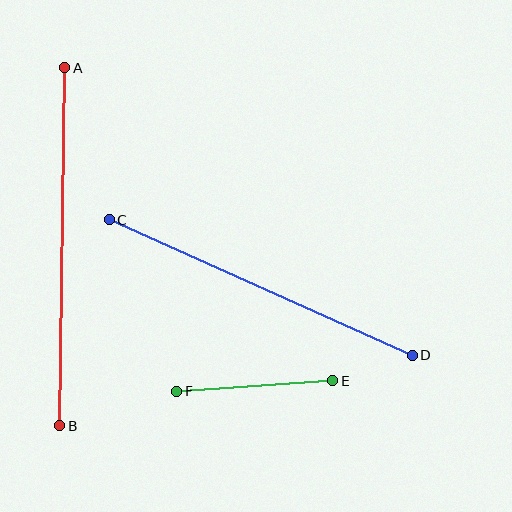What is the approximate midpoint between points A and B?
The midpoint is at approximately (62, 247) pixels.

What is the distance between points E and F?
The distance is approximately 156 pixels.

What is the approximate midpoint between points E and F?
The midpoint is at approximately (255, 386) pixels.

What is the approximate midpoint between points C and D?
The midpoint is at approximately (261, 287) pixels.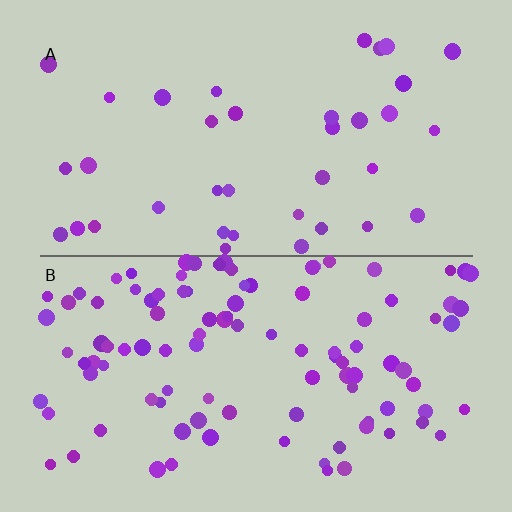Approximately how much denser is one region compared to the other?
Approximately 2.8× — region B over region A.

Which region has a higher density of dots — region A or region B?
B (the bottom).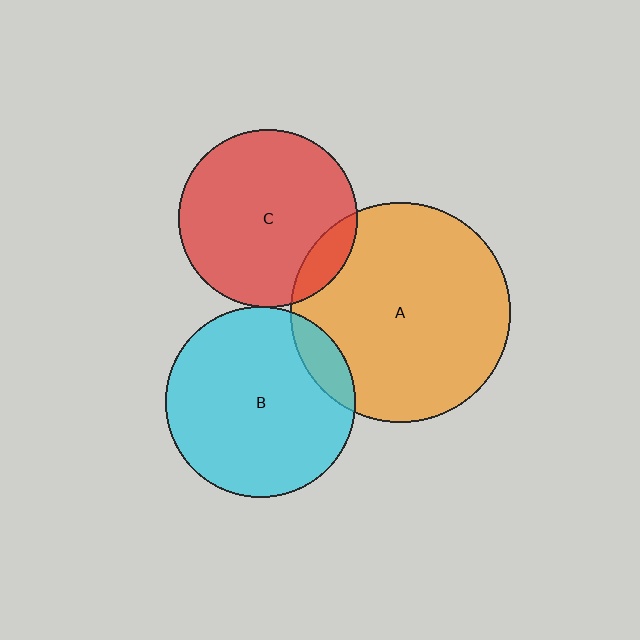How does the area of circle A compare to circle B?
Approximately 1.3 times.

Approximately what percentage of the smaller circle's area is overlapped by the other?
Approximately 10%.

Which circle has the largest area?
Circle A (orange).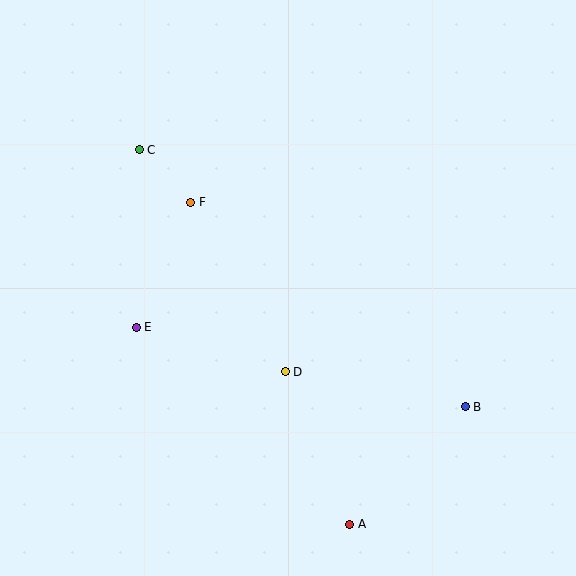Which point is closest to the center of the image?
Point D at (285, 372) is closest to the center.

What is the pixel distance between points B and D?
The distance between B and D is 184 pixels.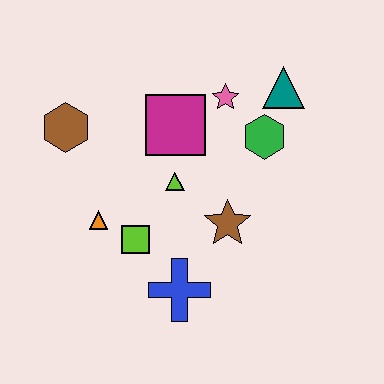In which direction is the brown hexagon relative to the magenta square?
The brown hexagon is to the left of the magenta square.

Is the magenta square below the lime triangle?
No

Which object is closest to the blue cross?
The lime square is closest to the blue cross.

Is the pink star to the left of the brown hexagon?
No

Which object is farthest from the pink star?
The blue cross is farthest from the pink star.